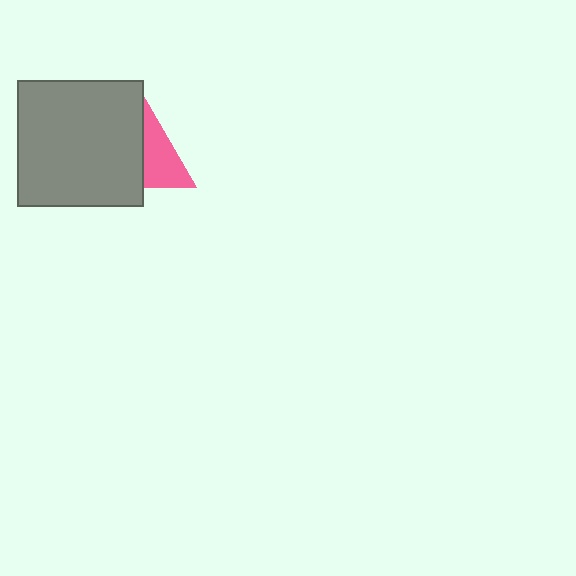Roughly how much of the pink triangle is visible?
About half of it is visible (roughly 46%).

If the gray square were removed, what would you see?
You would see the complete pink triangle.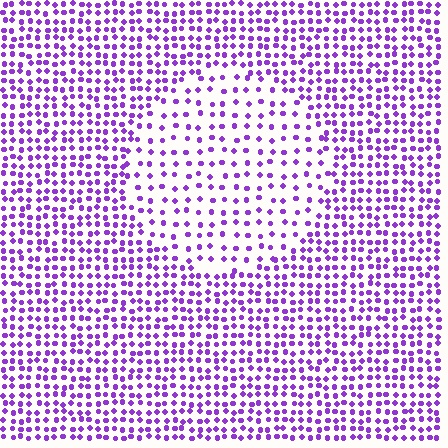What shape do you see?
I see a circle.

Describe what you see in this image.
The image contains small purple elements arranged at two different densities. A circle-shaped region is visible where the elements are less densely packed than the surrounding area.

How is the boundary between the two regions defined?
The boundary is defined by a change in element density (approximately 2.0x ratio). All elements are the same color, size, and shape.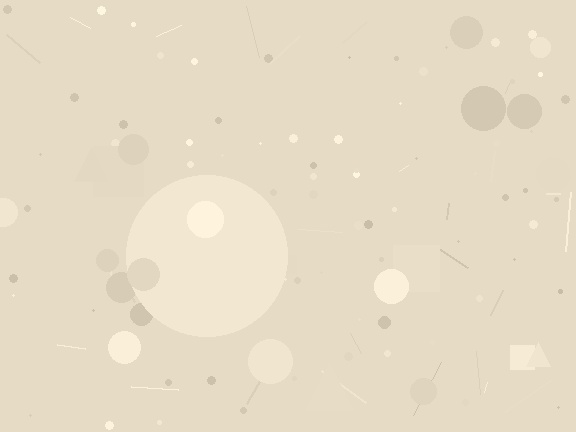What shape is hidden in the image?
A circle is hidden in the image.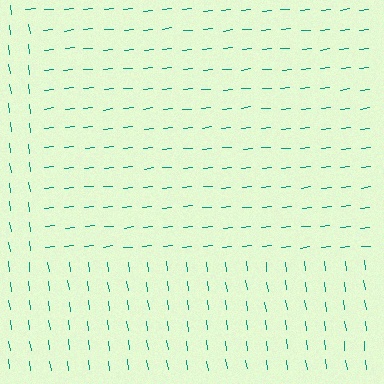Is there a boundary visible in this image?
Yes, there is a texture boundary formed by a change in line orientation.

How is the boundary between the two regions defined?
The boundary is defined purely by a change in line orientation (approximately 88 degrees difference). All lines are the same color and thickness.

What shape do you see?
I see a rectangle.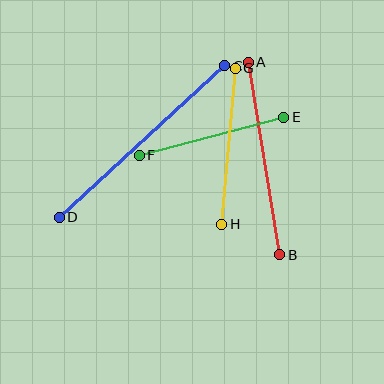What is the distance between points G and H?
The distance is approximately 157 pixels.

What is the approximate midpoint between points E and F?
The midpoint is at approximately (211, 136) pixels.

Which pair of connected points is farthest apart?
Points C and D are farthest apart.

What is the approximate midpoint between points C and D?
The midpoint is at approximately (142, 142) pixels.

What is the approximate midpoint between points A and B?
The midpoint is at approximately (264, 159) pixels.